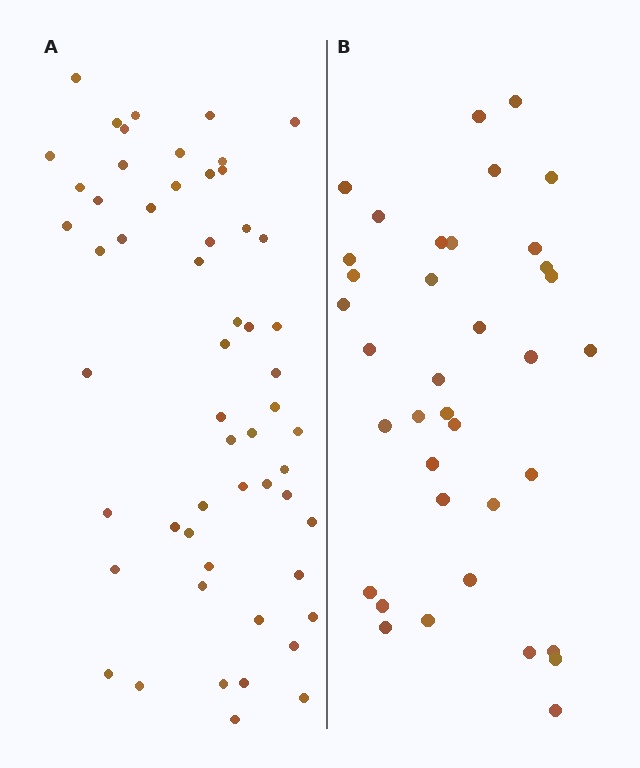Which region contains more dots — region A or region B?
Region A (the left region) has more dots.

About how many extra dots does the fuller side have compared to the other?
Region A has approximately 20 more dots than region B.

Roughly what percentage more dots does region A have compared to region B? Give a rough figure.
About 50% more.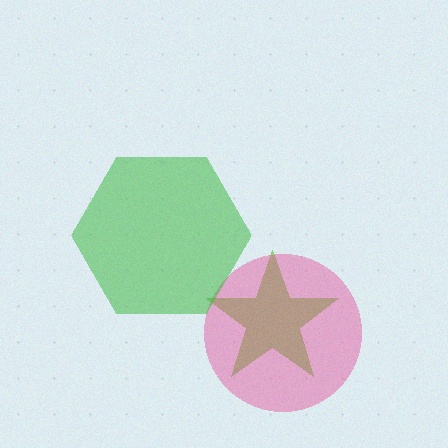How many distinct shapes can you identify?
There are 3 distinct shapes: a lime star, a pink circle, a green hexagon.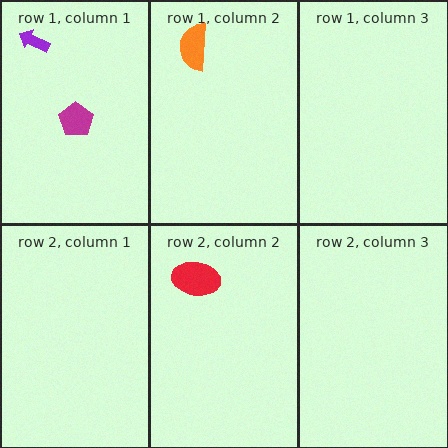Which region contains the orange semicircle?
The row 1, column 2 region.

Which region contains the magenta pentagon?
The row 1, column 1 region.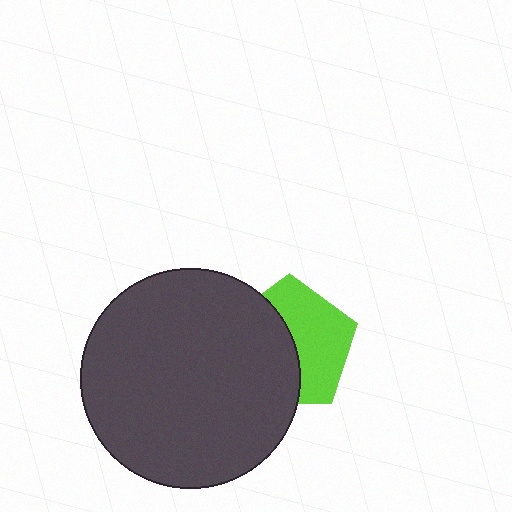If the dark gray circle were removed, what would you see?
You would see the complete lime pentagon.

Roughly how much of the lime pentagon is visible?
About half of it is visible (roughly 51%).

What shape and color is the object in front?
The object in front is a dark gray circle.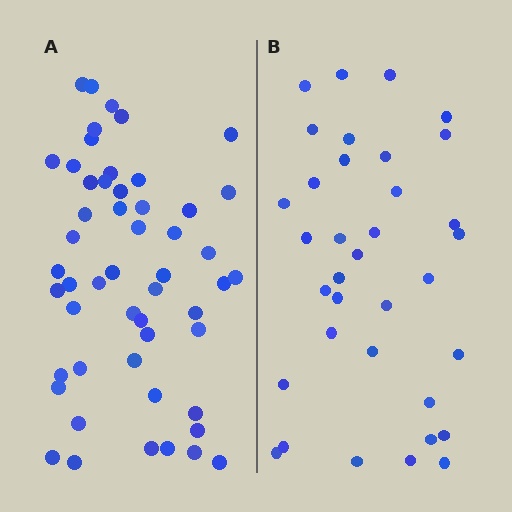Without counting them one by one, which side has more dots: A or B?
Region A (the left region) has more dots.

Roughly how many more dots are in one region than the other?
Region A has approximately 15 more dots than region B.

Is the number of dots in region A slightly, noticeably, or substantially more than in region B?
Region A has substantially more. The ratio is roughly 1.5 to 1.